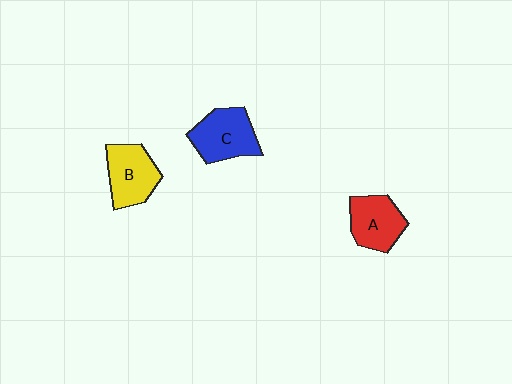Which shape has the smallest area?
Shape A (red).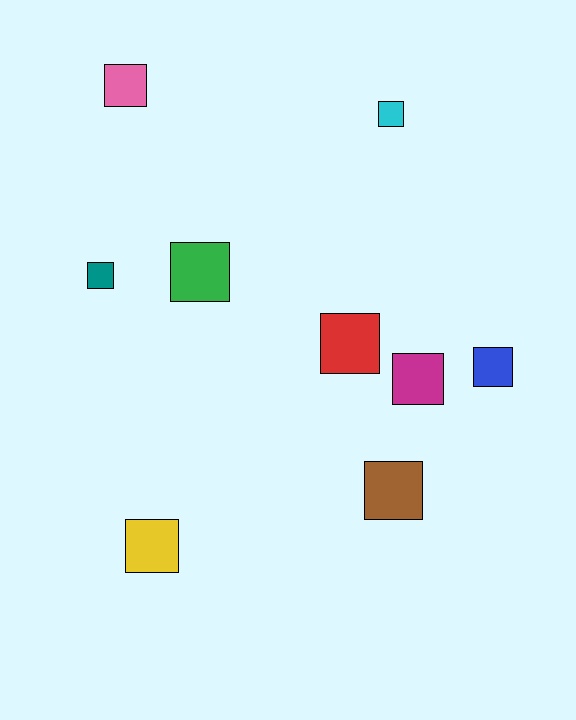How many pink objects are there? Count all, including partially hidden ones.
There is 1 pink object.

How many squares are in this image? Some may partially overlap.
There are 9 squares.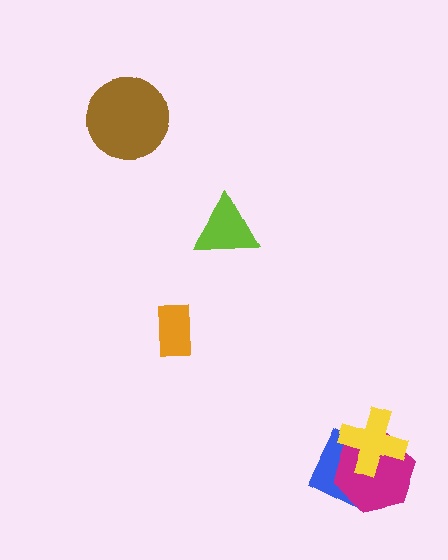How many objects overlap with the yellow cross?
2 objects overlap with the yellow cross.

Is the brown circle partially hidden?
No, no other shape covers it.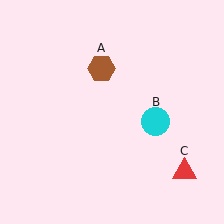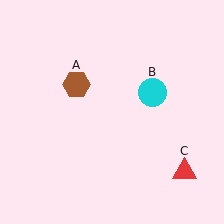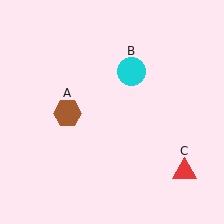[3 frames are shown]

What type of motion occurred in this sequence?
The brown hexagon (object A), cyan circle (object B) rotated counterclockwise around the center of the scene.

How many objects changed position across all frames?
2 objects changed position: brown hexagon (object A), cyan circle (object B).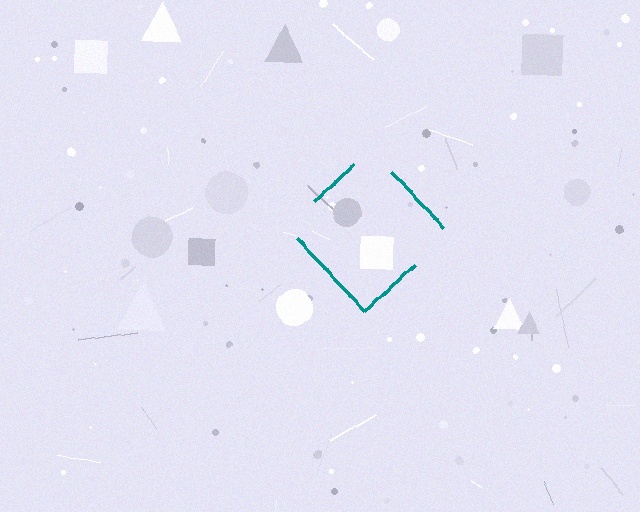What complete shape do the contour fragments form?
The contour fragments form a diamond.